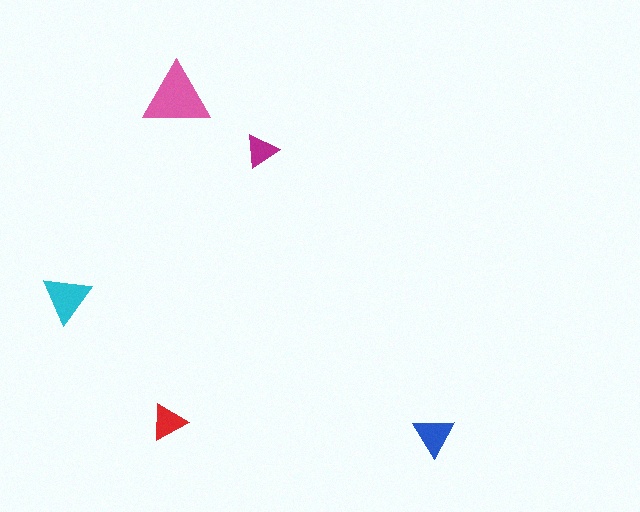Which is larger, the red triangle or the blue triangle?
The blue one.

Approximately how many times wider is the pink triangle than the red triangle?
About 2 times wider.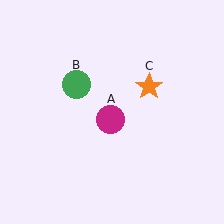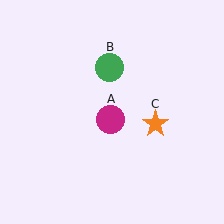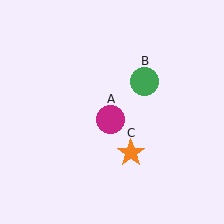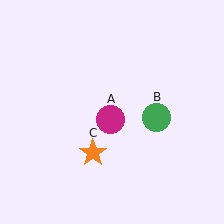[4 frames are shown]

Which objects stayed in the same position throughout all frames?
Magenta circle (object A) remained stationary.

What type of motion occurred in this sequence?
The green circle (object B), orange star (object C) rotated clockwise around the center of the scene.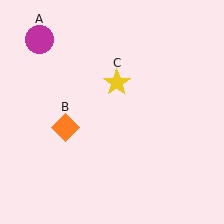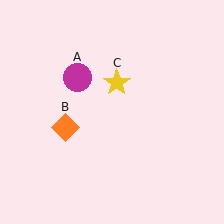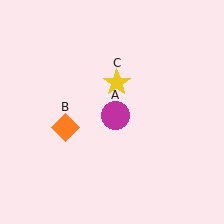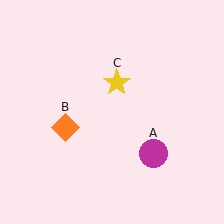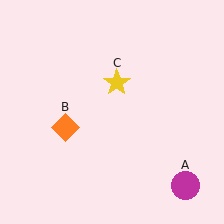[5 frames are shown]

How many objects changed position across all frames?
1 object changed position: magenta circle (object A).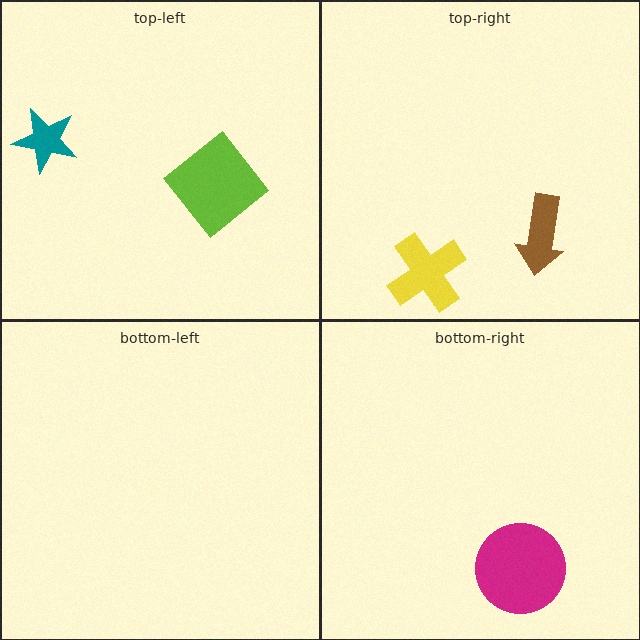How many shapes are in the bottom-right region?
1.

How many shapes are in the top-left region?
2.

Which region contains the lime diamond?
The top-left region.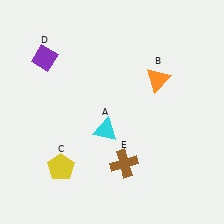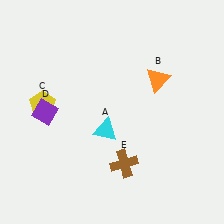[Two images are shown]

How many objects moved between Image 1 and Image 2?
2 objects moved between the two images.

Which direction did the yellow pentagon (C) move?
The yellow pentagon (C) moved up.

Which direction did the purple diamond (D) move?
The purple diamond (D) moved down.